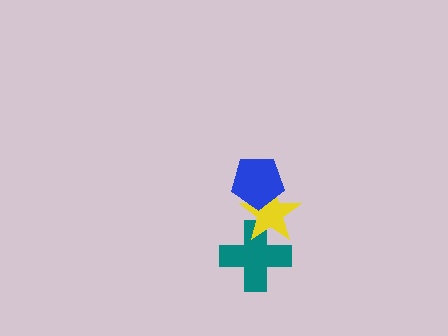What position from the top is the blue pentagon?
The blue pentagon is 1st from the top.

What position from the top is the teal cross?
The teal cross is 3rd from the top.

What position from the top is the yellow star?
The yellow star is 2nd from the top.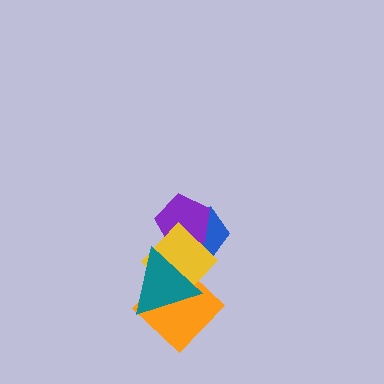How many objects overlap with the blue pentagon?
2 objects overlap with the blue pentagon.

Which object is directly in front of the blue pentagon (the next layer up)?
The purple pentagon is directly in front of the blue pentagon.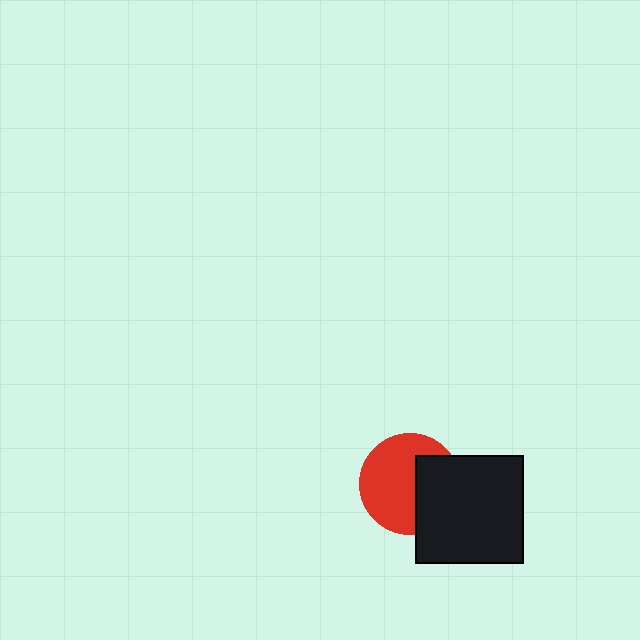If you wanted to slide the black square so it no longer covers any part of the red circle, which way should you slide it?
Slide it right — that is the most direct way to separate the two shapes.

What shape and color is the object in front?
The object in front is a black square.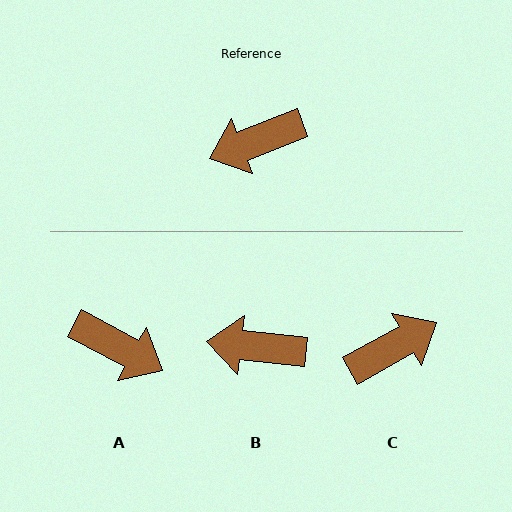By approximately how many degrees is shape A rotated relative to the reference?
Approximately 130 degrees counter-clockwise.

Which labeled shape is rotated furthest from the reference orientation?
C, about 172 degrees away.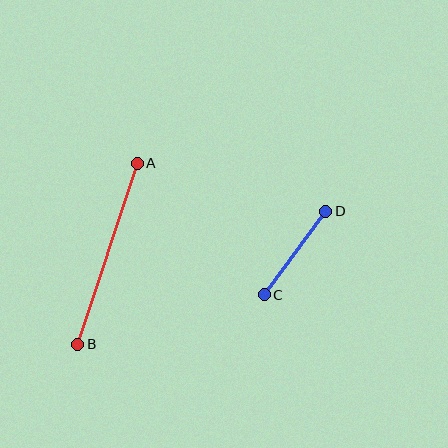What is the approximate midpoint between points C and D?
The midpoint is at approximately (295, 253) pixels.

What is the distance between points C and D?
The distance is approximately 104 pixels.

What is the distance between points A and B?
The distance is approximately 191 pixels.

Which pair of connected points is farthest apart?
Points A and B are farthest apart.